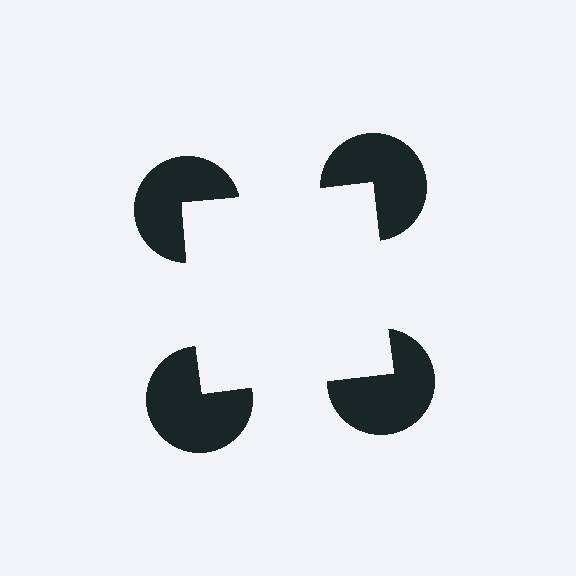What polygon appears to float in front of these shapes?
An illusory square — its edges are inferred from the aligned wedge cuts in the pac-man discs, not physically drawn.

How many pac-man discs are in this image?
There are 4 — one at each vertex of the illusory square.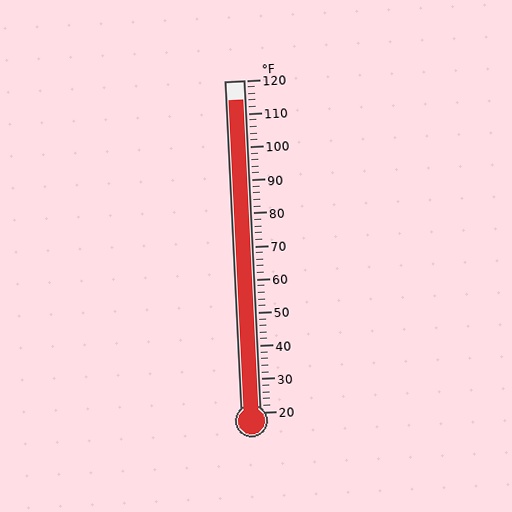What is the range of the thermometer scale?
The thermometer scale ranges from 20°F to 120°F.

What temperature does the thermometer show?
The thermometer shows approximately 114°F.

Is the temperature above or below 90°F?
The temperature is above 90°F.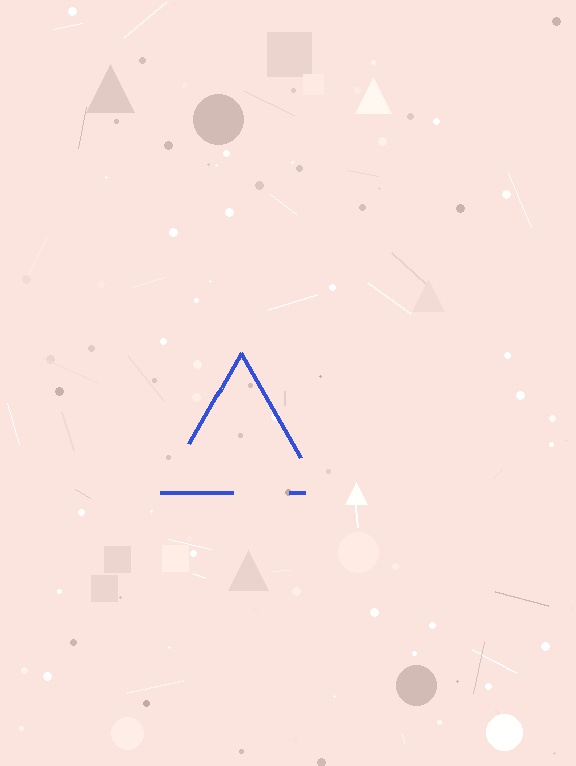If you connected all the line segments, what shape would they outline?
They would outline a triangle.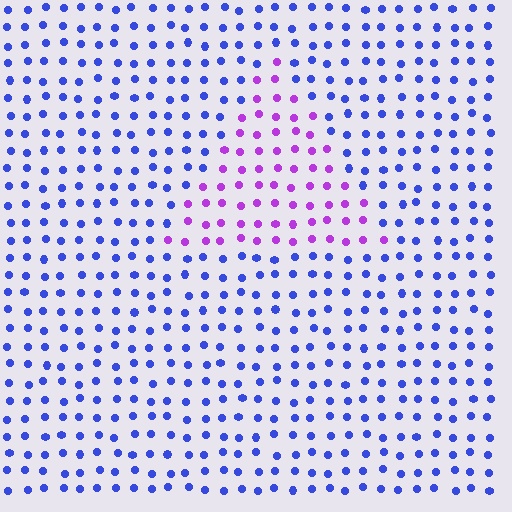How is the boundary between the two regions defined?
The boundary is defined purely by a slight shift in hue (about 52 degrees). Spacing, size, and orientation are identical on both sides.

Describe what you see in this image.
The image is filled with small blue elements in a uniform arrangement. A triangle-shaped region is visible where the elements are tinted to a slightly different hue, forming a subtle color boundary.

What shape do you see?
I see a triangle.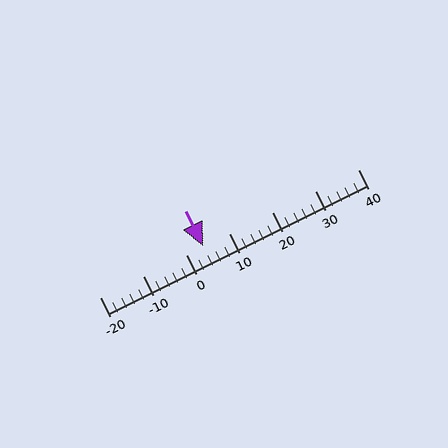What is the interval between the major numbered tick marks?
The major tick marks are spaced 10 units apart.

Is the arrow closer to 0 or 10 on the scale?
The arrow is closer to 0.